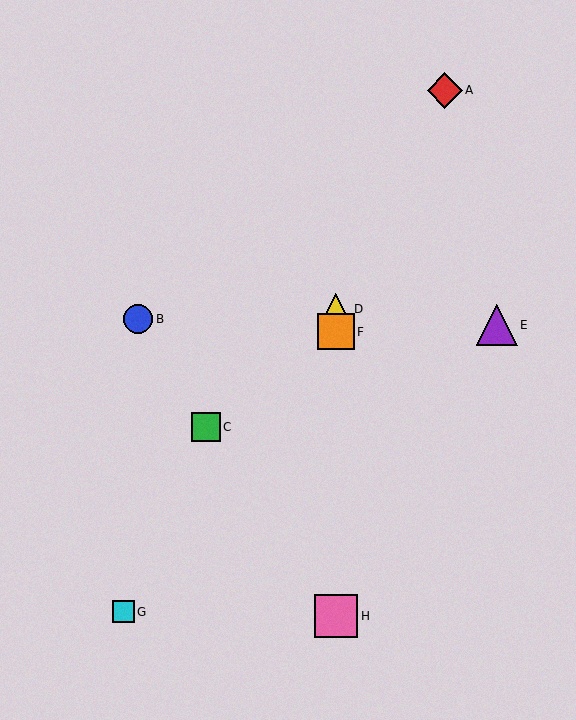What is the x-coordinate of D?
Object D is at x≈336.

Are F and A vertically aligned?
No, F is at x≈336 and A is at x≈445.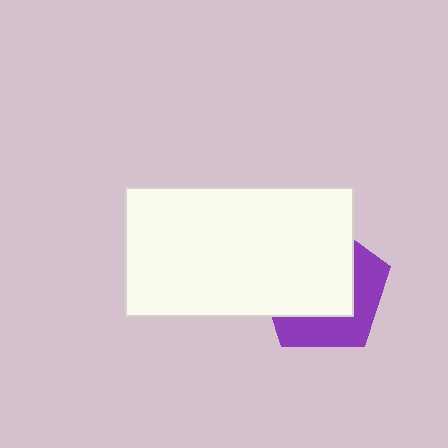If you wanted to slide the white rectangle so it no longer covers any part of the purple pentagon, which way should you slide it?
Slide it toward the upper-left — that is the most direct way to separate the two shapes.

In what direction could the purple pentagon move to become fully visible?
The purple pentagon could move toward the lower-right. That would shift it out from behind the white rectangle entirely.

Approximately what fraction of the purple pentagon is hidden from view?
Roughly 61% of the purple pentagon is hidden behind the white rectangle.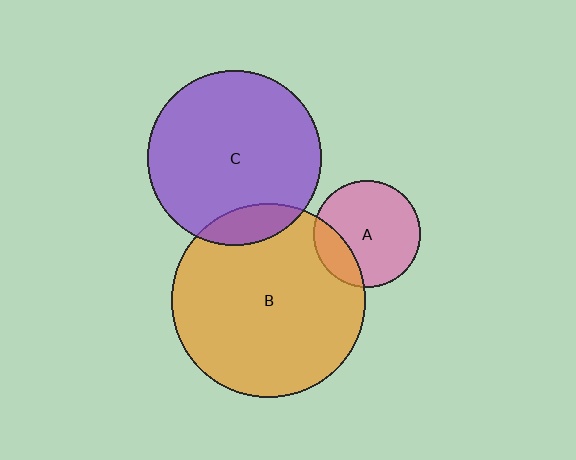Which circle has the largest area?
Circle B (orange).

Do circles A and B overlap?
Yes.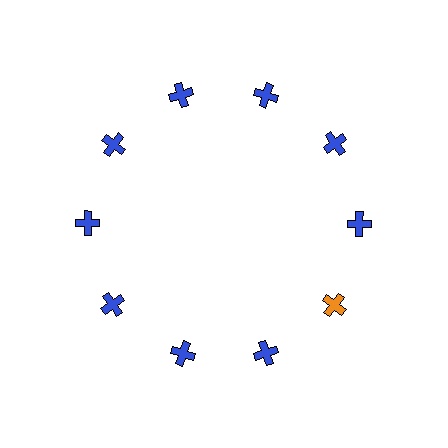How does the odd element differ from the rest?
It has a different color: orange instead of blue.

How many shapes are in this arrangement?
There are 10 shapes arranged in a ring pattern.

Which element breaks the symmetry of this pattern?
The orange cross at roughly the 4 o'clock position breaks the symmetry. All other shapes are blue crosses.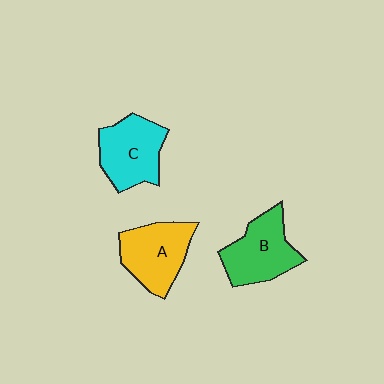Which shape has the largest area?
Shape A (yellow).